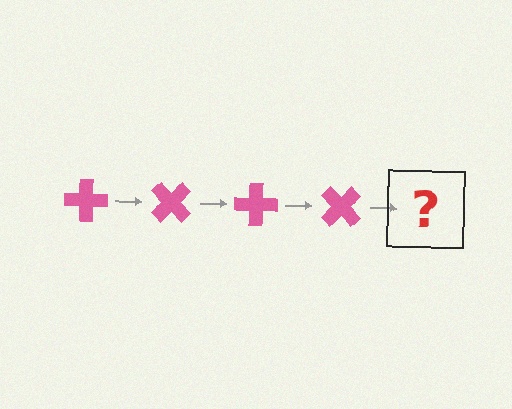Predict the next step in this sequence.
The next step is a pink cross rotated 180 degrees.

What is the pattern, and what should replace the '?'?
The pattern is that the cross rotates 45 degrees each step. The '?' should be a pink cross rotated 180 degrees.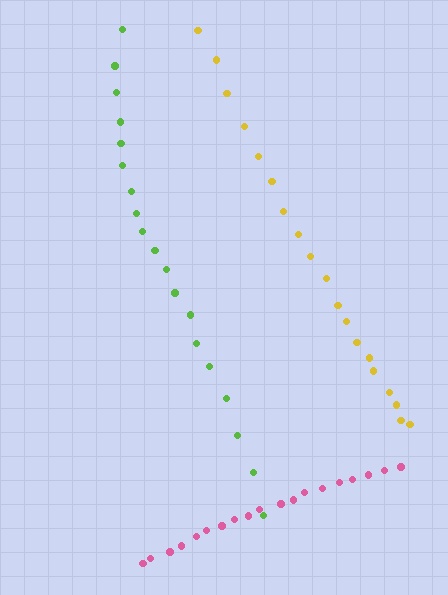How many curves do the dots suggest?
There are 3 distinct paths.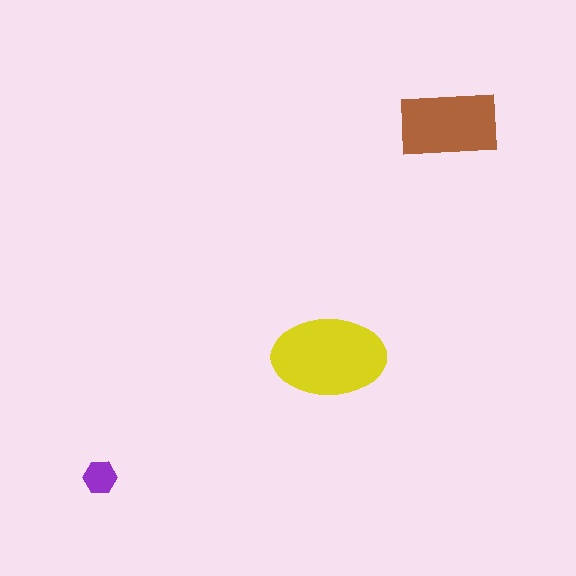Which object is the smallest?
The purple hexagon.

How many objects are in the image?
There are 3 objects in the image.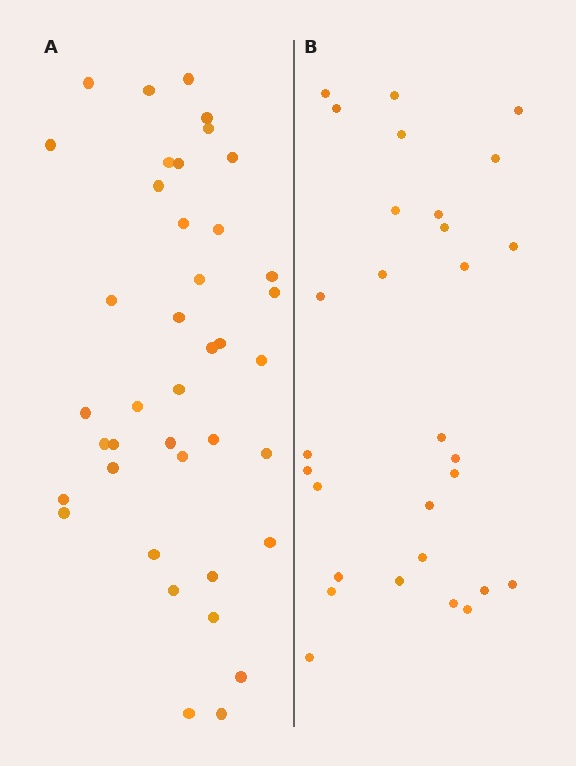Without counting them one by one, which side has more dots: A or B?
Region A (the left region) has more dots.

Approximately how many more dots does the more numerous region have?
Region A has roughly 12 or so more dots than region B.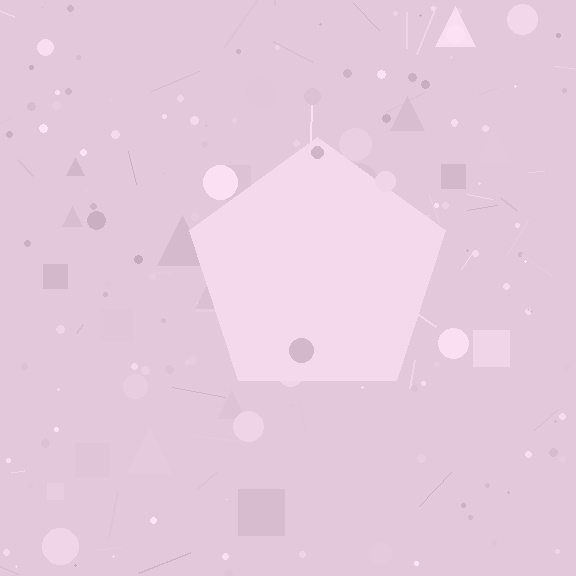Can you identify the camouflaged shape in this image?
The camouflaged shape is a pentagon.